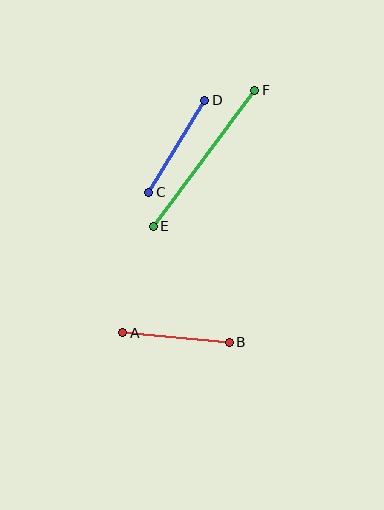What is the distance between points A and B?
The distance is approximately 107 pixels.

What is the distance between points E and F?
The distance is approximately 170 pixels.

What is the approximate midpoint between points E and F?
The midpoint is at approximately (204, 158) pixels.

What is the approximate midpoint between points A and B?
The midpoint is at approximately (176, 338) pixels.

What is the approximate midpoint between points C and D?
The midpoint is at approximately (177, 146) pixels.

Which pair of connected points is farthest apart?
Points E and F are farthest apart.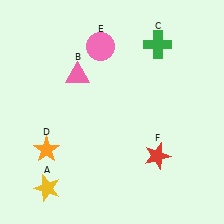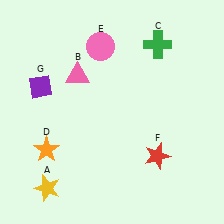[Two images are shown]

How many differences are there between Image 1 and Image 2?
There is 1 difference between the two images.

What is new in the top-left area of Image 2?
A purple diamond (G) was added in the top-left area of Image 2.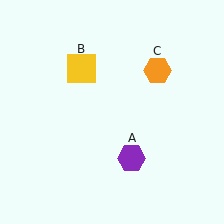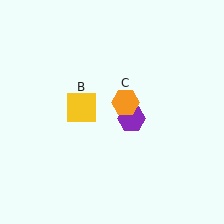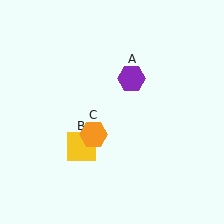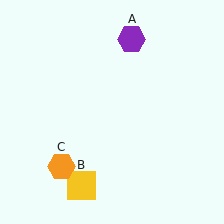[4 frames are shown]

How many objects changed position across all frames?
3 objects changed position: purple hexagon (object A), yellow square (object B), orange hexagon (object C).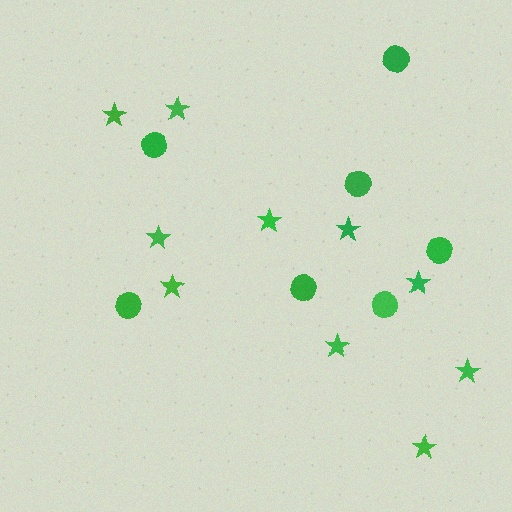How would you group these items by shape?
There are 2 groups: one group of circles (7) and one group of stars (10).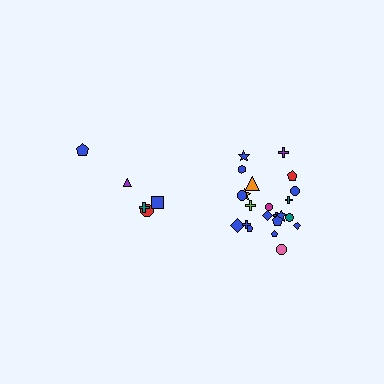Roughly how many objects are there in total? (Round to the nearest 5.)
Roughly 25 objects in total.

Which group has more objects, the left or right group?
The right group.